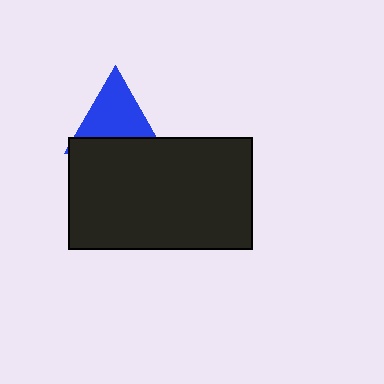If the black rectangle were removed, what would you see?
You would see the complete blue triangle.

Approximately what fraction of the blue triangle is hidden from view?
Roughly 33% of the blue triangle is hidden behind the black rectangle.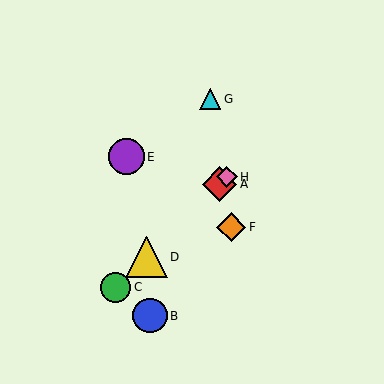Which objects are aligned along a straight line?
Objects A, C, D, H are aligned along a straight line.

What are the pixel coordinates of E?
Object E is at (126, 157).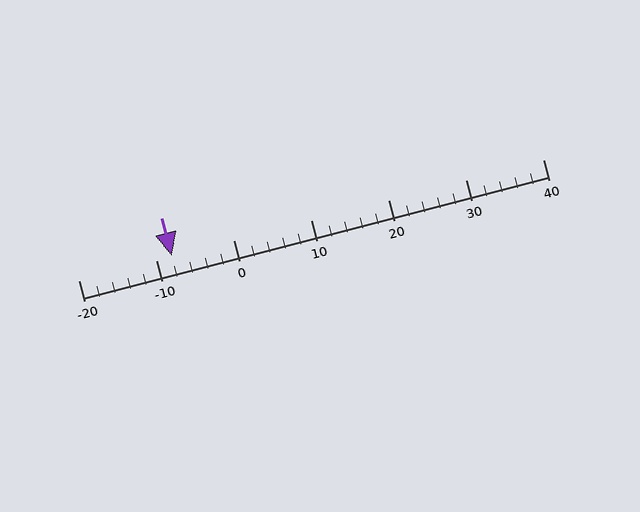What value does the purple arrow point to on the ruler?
The purple arrow points to approximately -8.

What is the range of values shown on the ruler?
The ruler shows values from -20 to 40.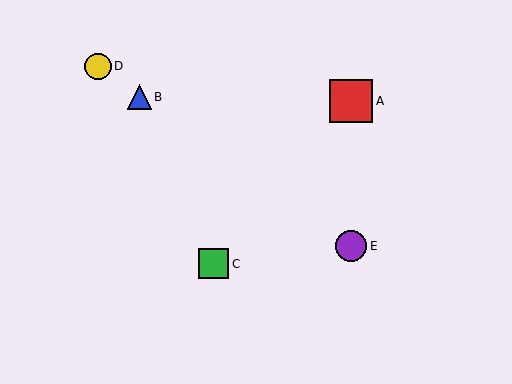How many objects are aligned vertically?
2 objects (A, E) are aligned vertically.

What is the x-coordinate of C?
Object C is at x≈214.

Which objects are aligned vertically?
Objects A, E are aligned vertically.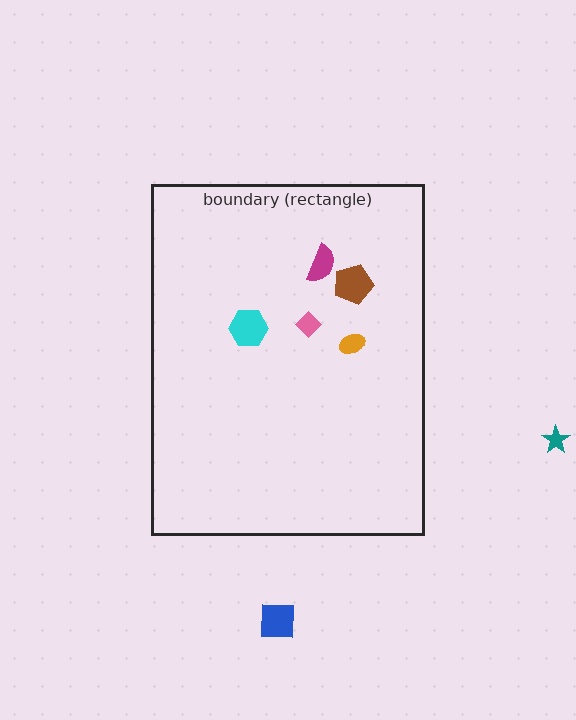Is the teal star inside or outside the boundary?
Outside.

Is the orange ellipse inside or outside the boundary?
Inside.